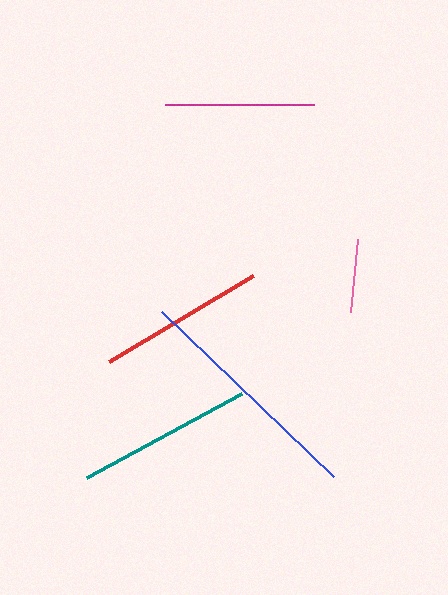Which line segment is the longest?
The blue line is the longest at approximately 238 pixels.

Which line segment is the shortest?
The pink line is the shortest at approximately 73 pixels.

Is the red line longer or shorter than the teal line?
The teal line is longer than the red line.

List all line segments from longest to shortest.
From longest to shortest: blue, teal, red, magenta, pink.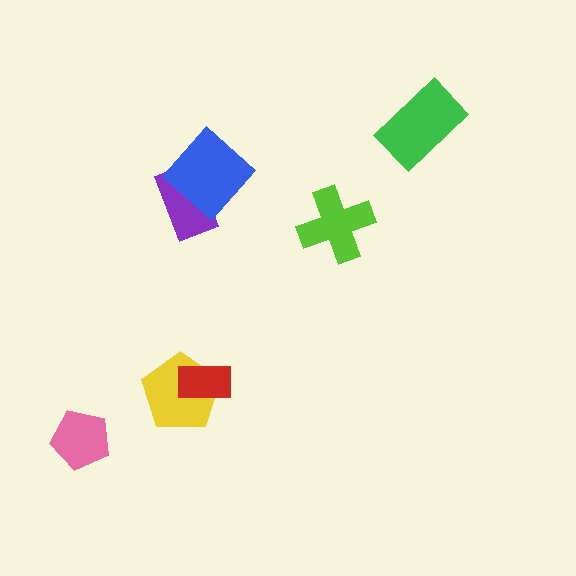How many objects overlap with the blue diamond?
1 object overlaps with the blue diamond.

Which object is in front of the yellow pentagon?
The red rectangle is in front of the yellow pentagon.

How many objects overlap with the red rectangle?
1 object overlaps with the red rectangle.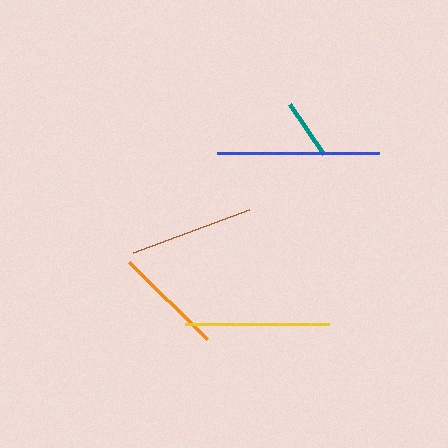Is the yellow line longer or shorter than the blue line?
The blue line is longer than the yellow line.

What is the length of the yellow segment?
The yellow segment is approximately 144 pixels long.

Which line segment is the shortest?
The teal line is the shortest at approximately 61 pixels.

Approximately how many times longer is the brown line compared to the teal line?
The brown line is approximately 2.0 times the length of the teal line.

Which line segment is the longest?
The blue line is the longest at approximately 162 pixels.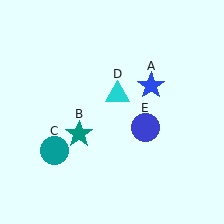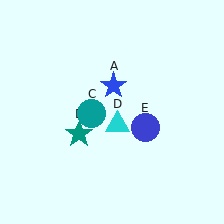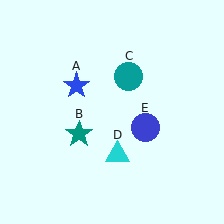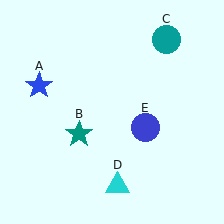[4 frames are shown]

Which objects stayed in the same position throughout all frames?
Teal star (object B) and blue circle (object E) remained stationary.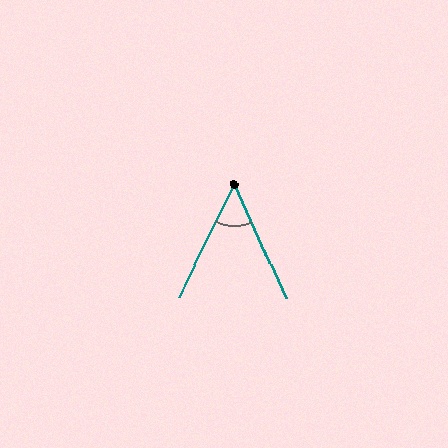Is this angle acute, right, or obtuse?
It is acute.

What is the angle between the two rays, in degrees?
Approximately 51 degrees.